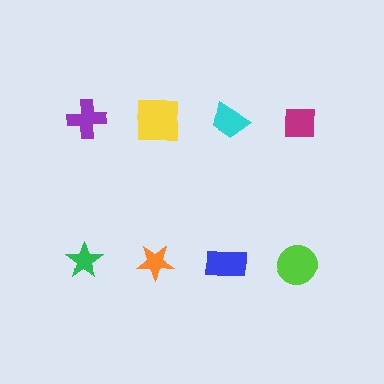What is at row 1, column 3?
A cyan trapezoid.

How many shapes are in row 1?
4 shapes.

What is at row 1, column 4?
A magenta square.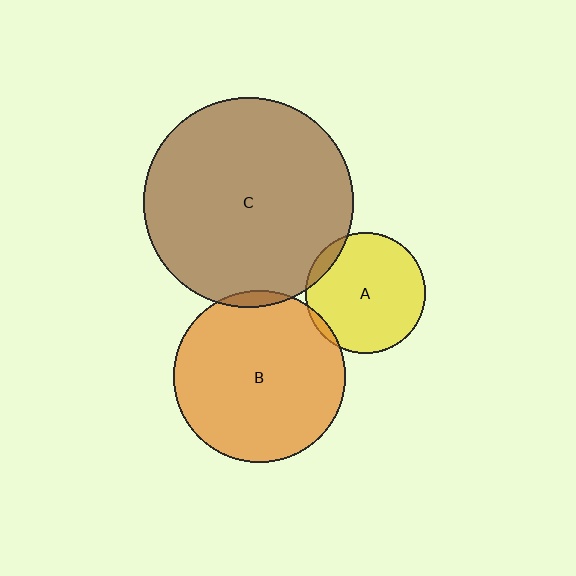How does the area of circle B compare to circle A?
Approximately 2.0 times.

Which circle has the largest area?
Circle C (brown).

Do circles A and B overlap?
Yes.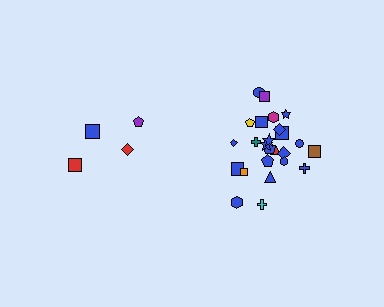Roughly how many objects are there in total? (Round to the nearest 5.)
Roughly 30 objects in total.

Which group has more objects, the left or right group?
The right group.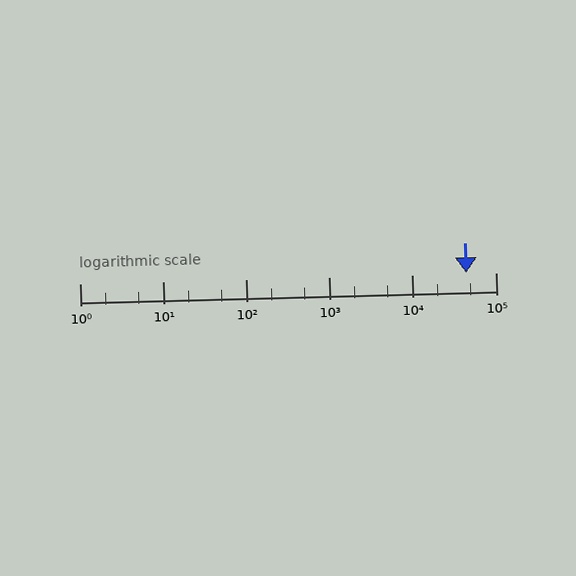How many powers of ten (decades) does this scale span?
The scale spans 5 decades, from 1 to 100000.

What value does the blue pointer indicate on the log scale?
The pointer indicates approximately 44000.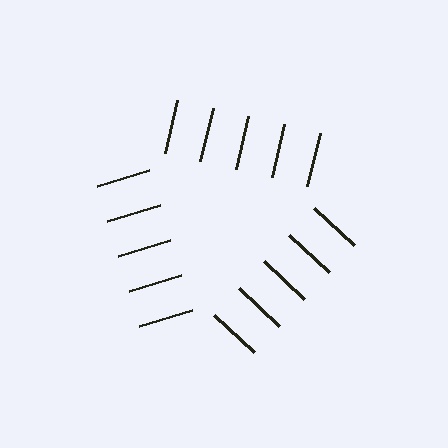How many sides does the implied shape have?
3 sides — the line-ends trace a triangle.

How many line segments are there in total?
15 — 5 along each of the 3 edges.